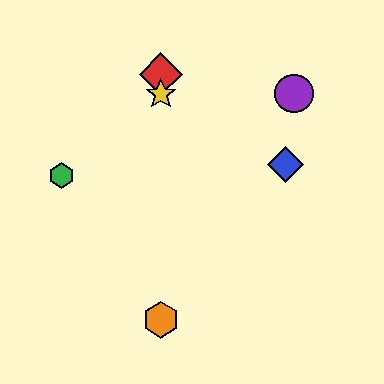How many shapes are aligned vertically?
3 shapes (the red diamond, the yellow star, the orange hexagon) are aligned vertically.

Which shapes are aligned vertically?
The red diamond, the yellow star, the orange hexagon are aligned vertically.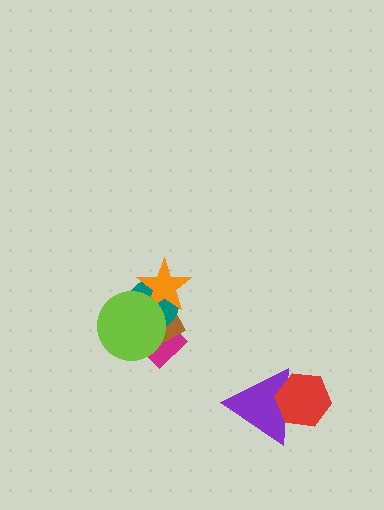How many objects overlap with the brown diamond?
4 objects overlap with the brown diamond.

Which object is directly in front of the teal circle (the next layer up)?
The orange star is directly in front of the teal circle.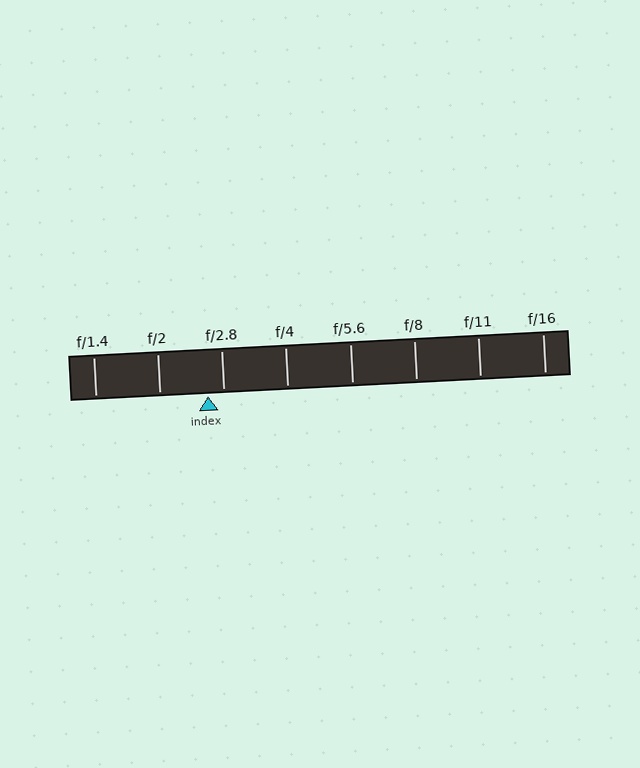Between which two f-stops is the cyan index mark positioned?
The index mark is between f/2 and f/2.8.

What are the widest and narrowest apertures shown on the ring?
The widest aperture shown is f/1.4 and the narrowest is f/16.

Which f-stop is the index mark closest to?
The index mark is closest to f/2.8.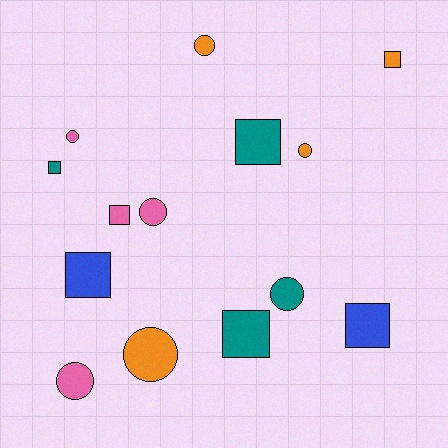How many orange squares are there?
There is 1 orange square.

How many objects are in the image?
There are 14 objects.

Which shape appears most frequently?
Square, with 7 objects.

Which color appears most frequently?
Teal, with 4 objects.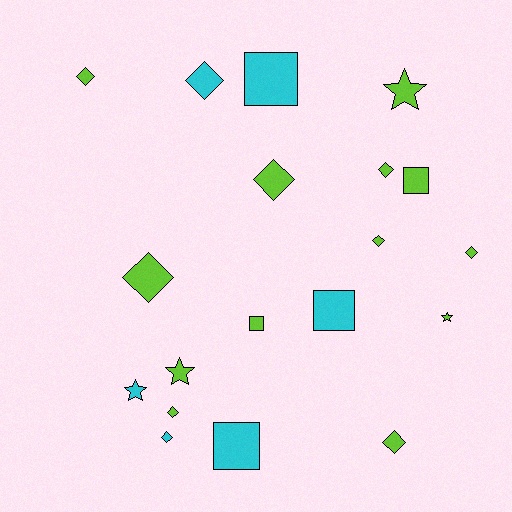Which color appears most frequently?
Lime, with 13 objects.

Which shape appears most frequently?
Diamond, with 10 objects.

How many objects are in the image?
There are 19 objects.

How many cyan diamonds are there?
There are 2 cyan diamonds.